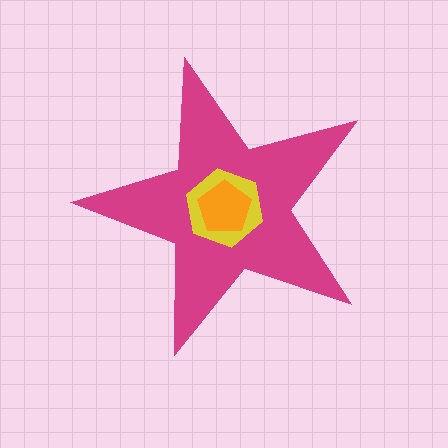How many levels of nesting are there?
3.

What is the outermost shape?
The magenta star.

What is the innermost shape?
The orange pentagon.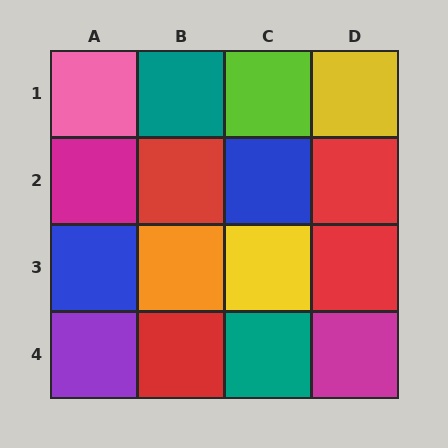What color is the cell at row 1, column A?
Pink.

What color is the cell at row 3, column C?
Yellow.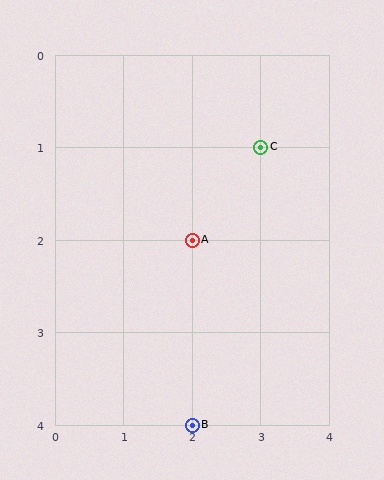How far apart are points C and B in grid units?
Points C and B are 1 column and 3 rows apart (about 3.2 grid units diagonally).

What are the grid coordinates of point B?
Point B is at grid coordinates (2, 4).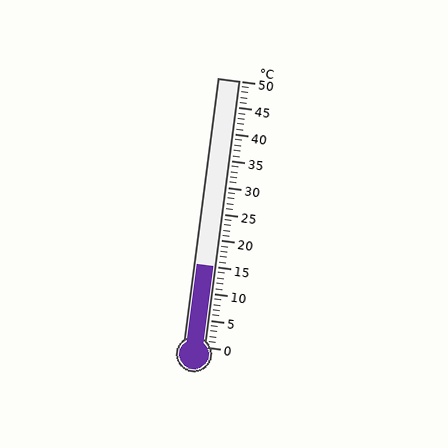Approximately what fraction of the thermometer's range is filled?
The thermometer is filled to approximately 30% of its range.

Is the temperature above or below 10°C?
The temperature is above 10°C.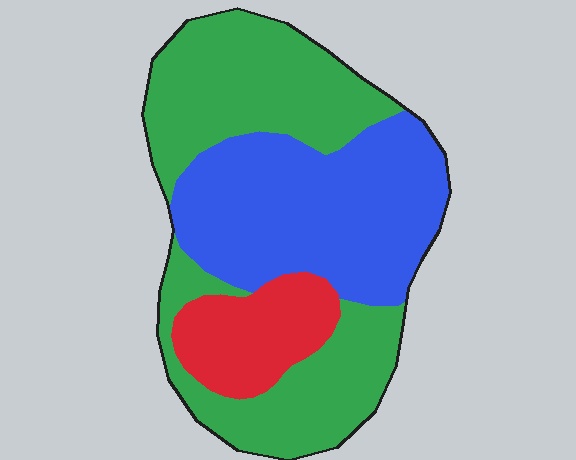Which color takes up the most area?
Green, at roughly 45%.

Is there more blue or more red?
Blue.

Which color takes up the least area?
Red, at roughly 15%.